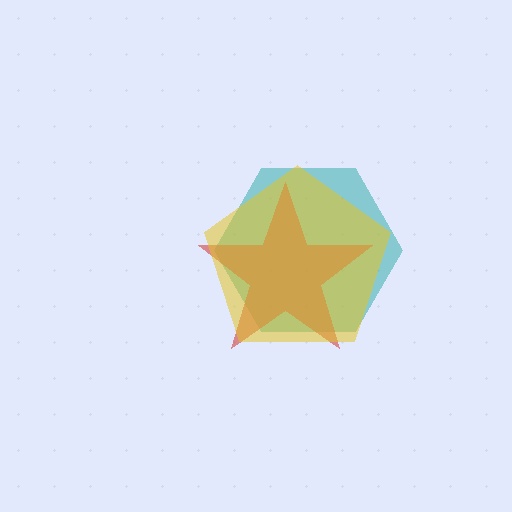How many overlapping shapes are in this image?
There are 3 overlapping shapes in the image.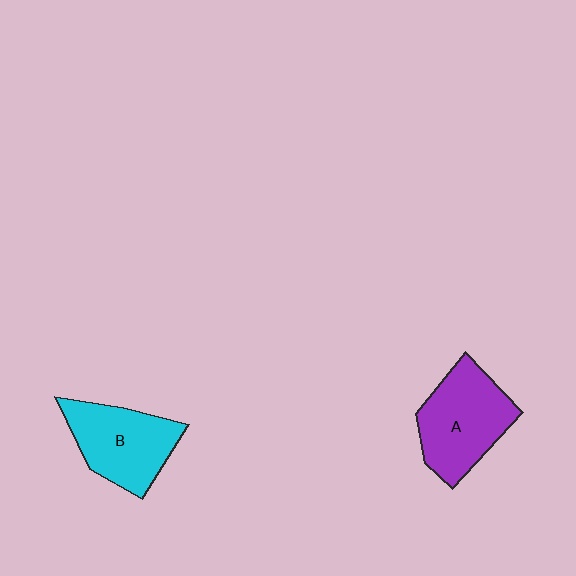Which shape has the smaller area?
Shape B (cyan).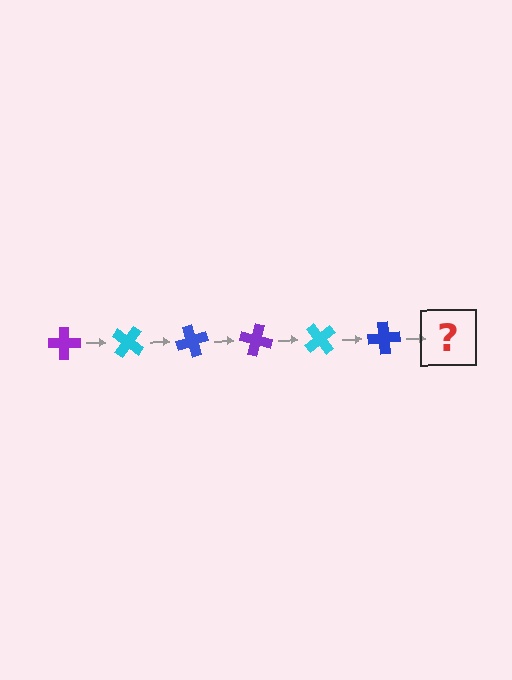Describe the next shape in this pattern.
It should be a purple cross, rotated 210 degrees from the start.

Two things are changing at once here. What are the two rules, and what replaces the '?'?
The two rules are that it rotates 35 degrees each step and the color cycles through purple, cyan, and blue. The '?' should be a purple cross, rotated 210 degrees from the start.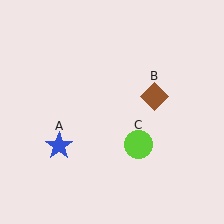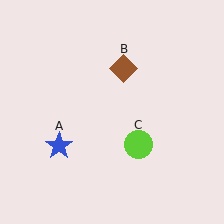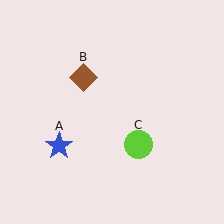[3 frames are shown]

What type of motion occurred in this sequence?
The brown diamond (object B) rotated counterclockwise around the center of the scene.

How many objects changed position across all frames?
1 object changed position: brown diamond (object B).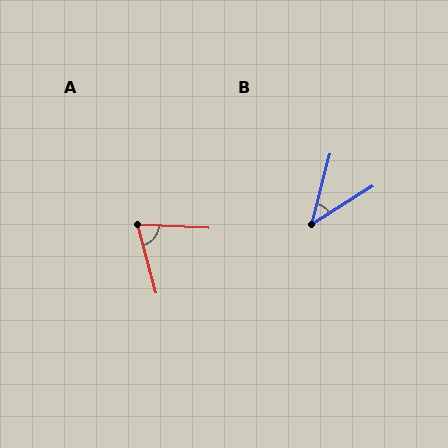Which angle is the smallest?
B, at approximately 43 degrees.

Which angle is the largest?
A, at approximately 72 degrees.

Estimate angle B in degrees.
Approximately 43 degrees.